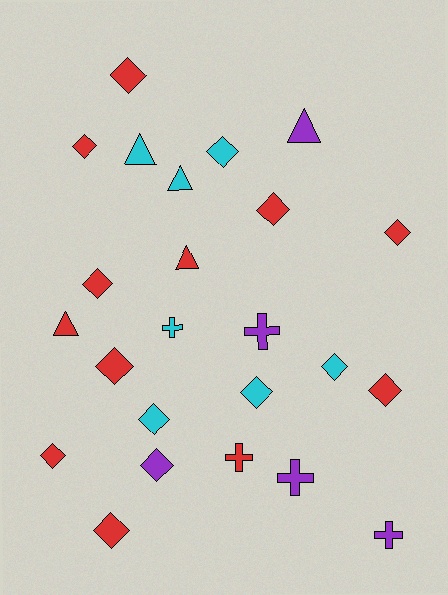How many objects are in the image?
There are 24 objects.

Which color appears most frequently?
Red, with 12 objects.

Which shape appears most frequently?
Diamond, with 14 objects.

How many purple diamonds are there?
There is 1 purple diamond.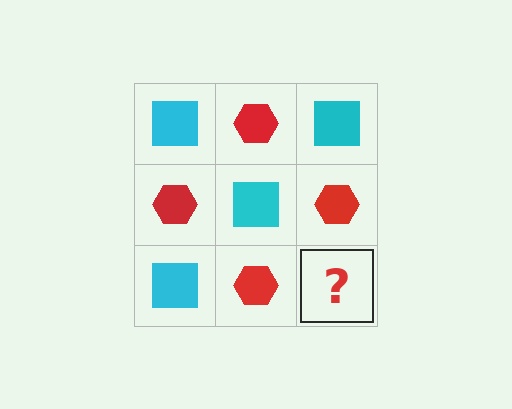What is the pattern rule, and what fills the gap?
The rule is that it alternates cyan square and red hexagon in a checkerboard pattern. The gap should be filled with a cyan square.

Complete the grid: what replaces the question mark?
The question mark should be replaced with a cyan square.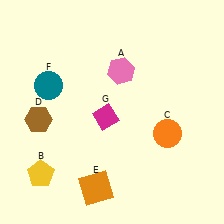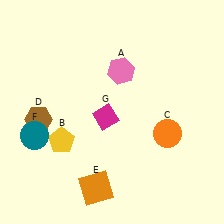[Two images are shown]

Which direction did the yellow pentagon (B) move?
The yellow pentagon (B) moved up.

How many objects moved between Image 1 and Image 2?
2 objects moved between the two images.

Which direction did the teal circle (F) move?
The teal circle (F) moved down.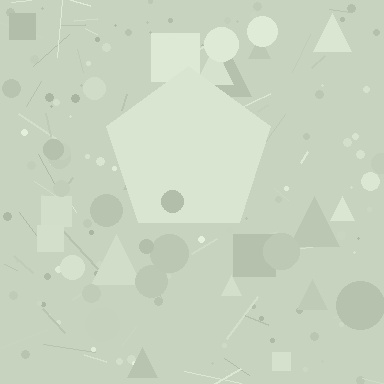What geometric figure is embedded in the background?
A pentagon is embedded in the background.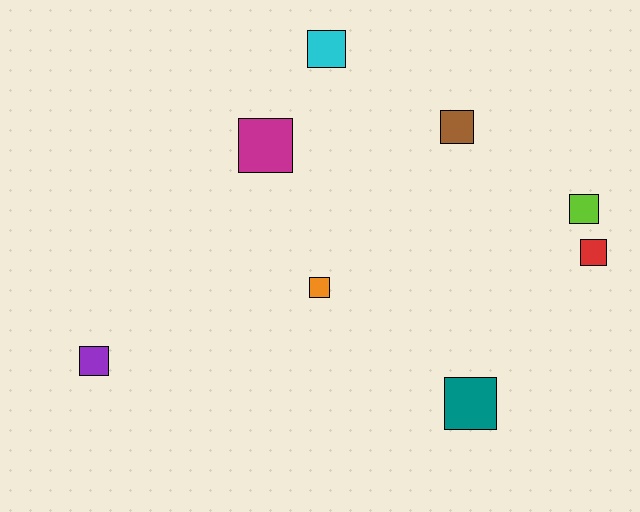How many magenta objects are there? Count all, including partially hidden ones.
There is 1 magenta object.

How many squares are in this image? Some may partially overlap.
There are 8 squares.